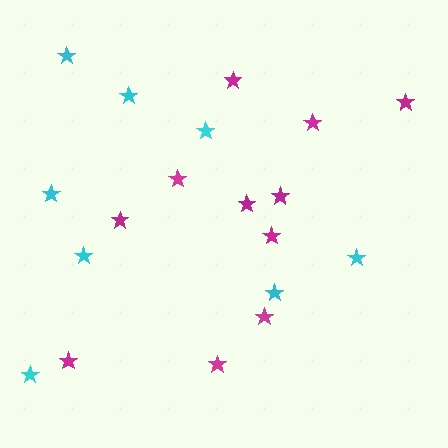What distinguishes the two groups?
There are 2 groups: one group of cyan stars (8) and one group of magenta stars (11).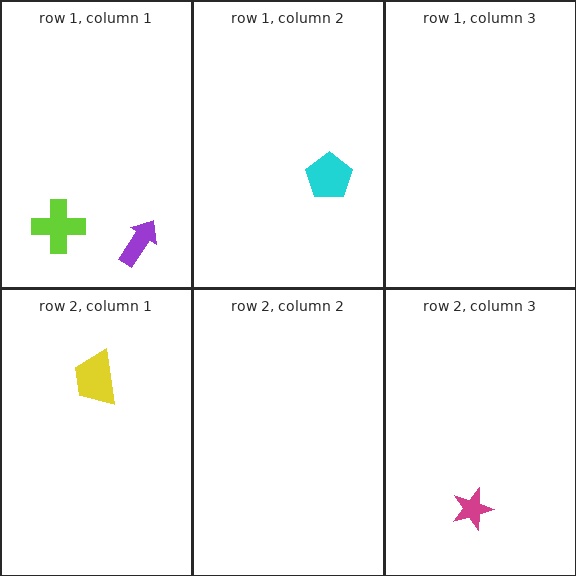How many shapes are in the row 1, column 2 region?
1.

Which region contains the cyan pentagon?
The row 1, column 2 region.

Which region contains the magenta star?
The row 2, column 3 region.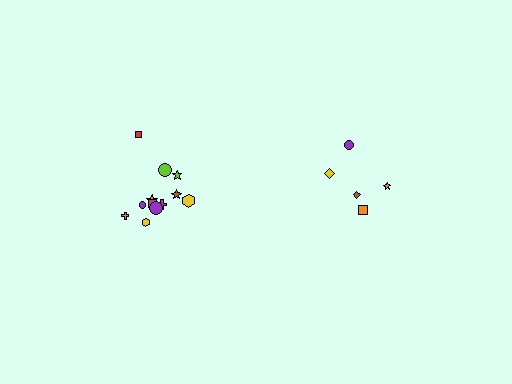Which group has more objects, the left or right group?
The left group.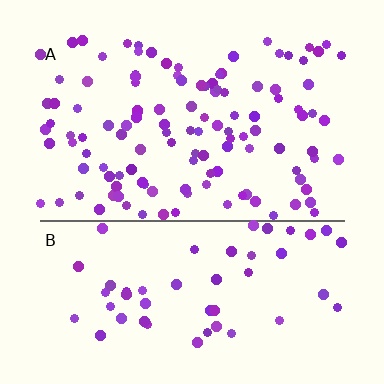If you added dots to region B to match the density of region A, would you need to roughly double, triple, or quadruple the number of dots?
Approximately double.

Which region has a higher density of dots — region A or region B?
A (the top).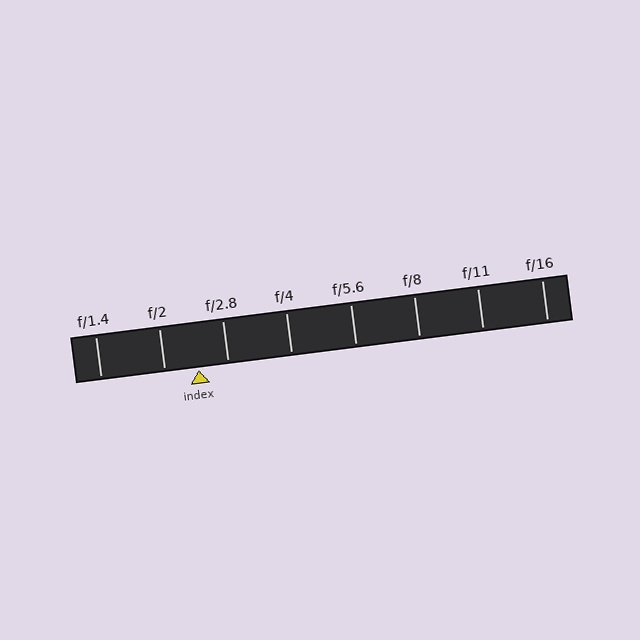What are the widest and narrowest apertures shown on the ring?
The widest aperture shown is f/1.4 and the narrowest is f/16.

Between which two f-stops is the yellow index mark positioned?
The index mark is between f/2 and f/2.8.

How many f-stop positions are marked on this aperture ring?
There are 8 f-stop positions marked.